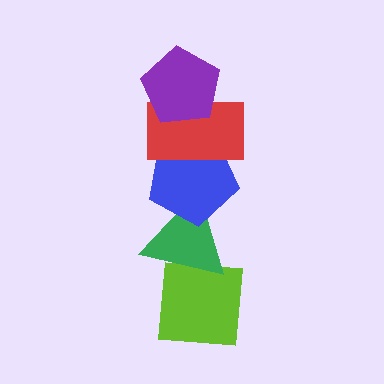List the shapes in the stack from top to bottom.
From top to bottom: the purple pentagon, the red rectangle, the blue pentagon, the green triangle, the lime square.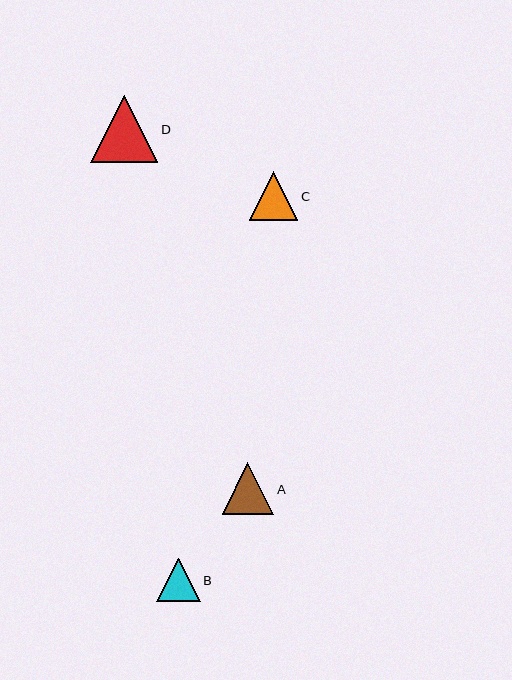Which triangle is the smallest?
Triangle B is the smallest with a size of approximately 44 pixels.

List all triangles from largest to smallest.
From largest to smallest: D, A, C, B.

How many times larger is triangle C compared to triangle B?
Triangle C is approximately 1.1 times the size of triangle B.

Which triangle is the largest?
Triangle D is the largest with a size of approximately 67 pixels.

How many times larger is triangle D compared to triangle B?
Triangle D is approximately 1.5 times the size of triangle B.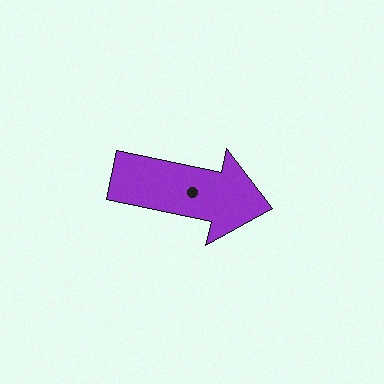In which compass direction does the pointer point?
East.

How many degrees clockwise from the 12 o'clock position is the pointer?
Approximately 102 degrees.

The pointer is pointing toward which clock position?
Roughly 3 o'clock.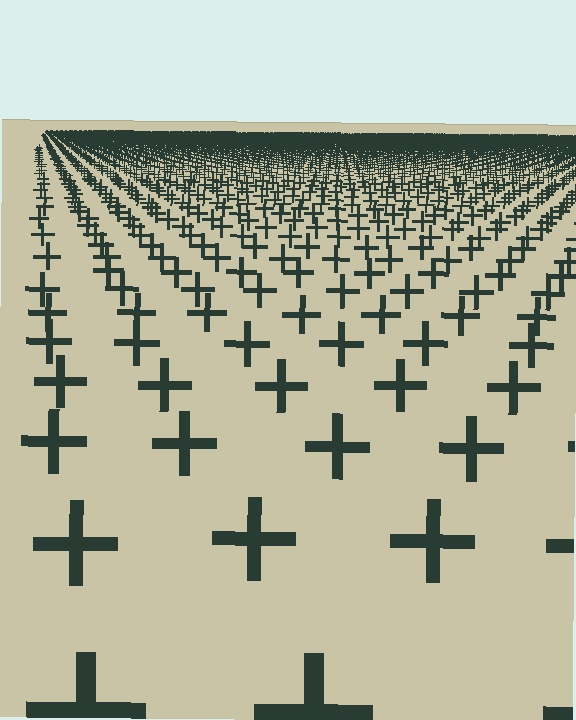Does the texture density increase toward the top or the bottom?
Density increases toward the top.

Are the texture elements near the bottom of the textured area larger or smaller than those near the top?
Larger. Near the bottom, elements are closer to the viewer and appear at a bigger on-screen size.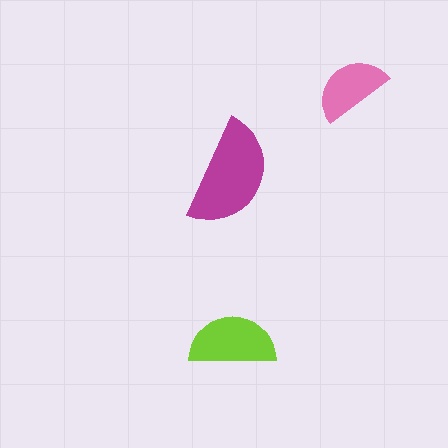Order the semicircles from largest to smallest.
the magenta one, the lime one, the pink one.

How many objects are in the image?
There are 3 objects in the image.